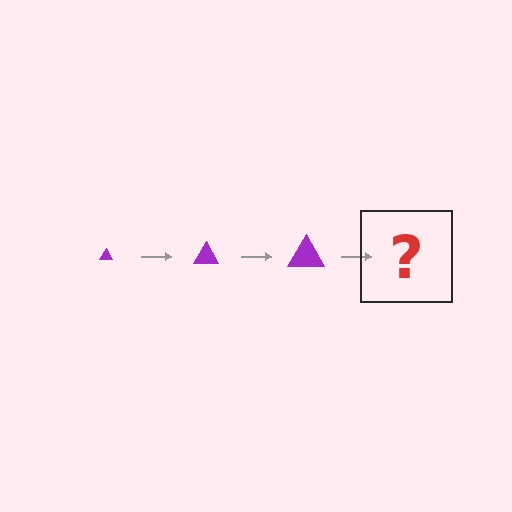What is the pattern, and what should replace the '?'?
The pattern is that the triangle gets progressively larger each step. The '?' should be a purple triangle, larger than the previous one.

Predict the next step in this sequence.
The next step is a purple triangle, larger than the previous one.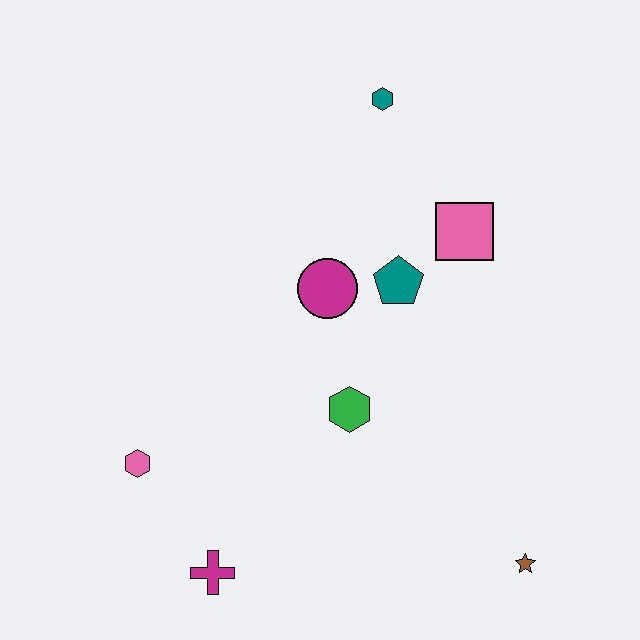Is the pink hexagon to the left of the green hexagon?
Yes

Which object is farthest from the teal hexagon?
The magenta cross is farthest from the teal hexagon.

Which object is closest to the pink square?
The teal pentagon is closest to the pink square.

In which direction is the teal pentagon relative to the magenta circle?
The teal pentagon is to the right of the magenta circle.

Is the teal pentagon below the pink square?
Yes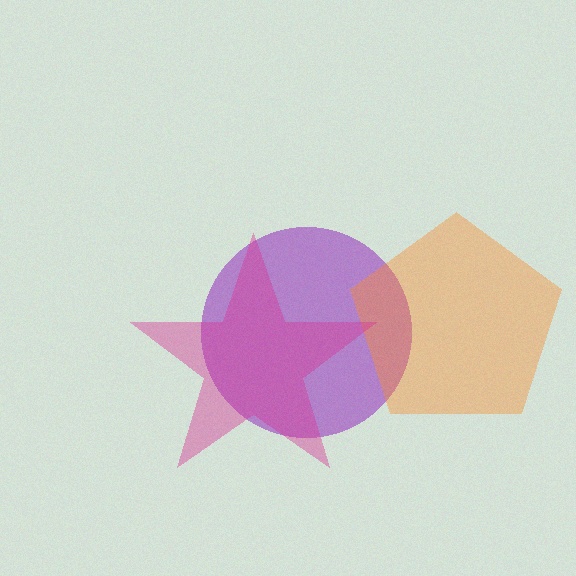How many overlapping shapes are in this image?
There are 3 overlapping shapes in the image.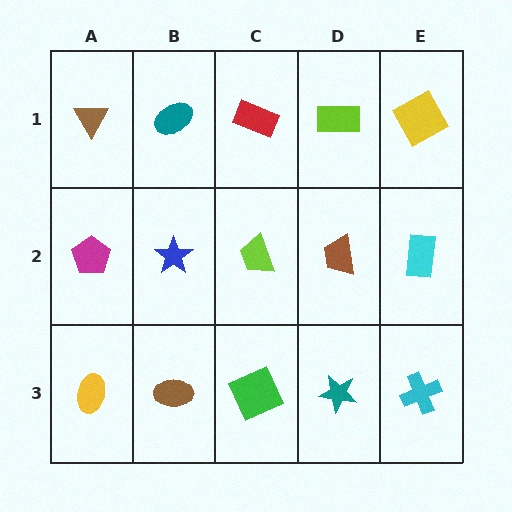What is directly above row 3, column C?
A lime trapezoid.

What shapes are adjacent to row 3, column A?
A magenta pentagon (row 2, column A), a brown ellipse (row 3, column B).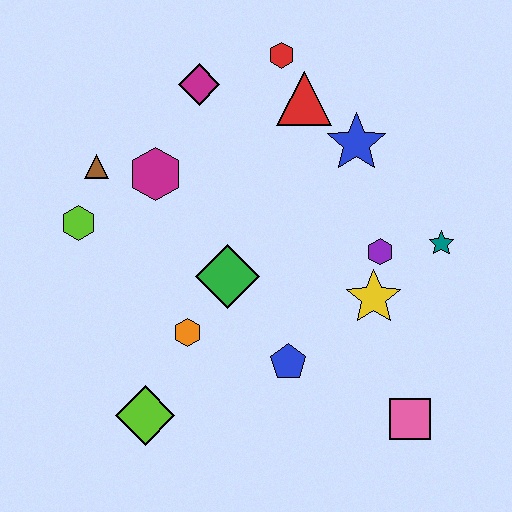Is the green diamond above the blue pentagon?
Yes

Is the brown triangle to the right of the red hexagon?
No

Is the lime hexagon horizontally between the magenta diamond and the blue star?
No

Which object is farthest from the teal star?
The lime hexagon is farthest from the teal star.